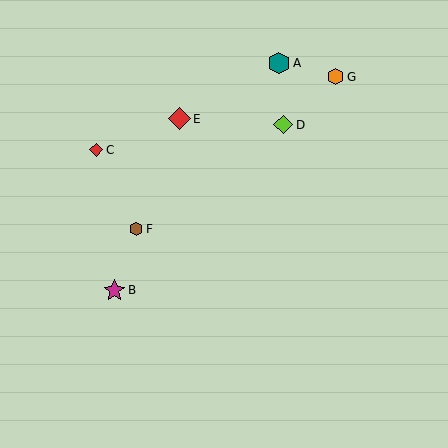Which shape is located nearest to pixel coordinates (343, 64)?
The orange hexagon (labeled G) at (336, 77) is nearest to that location.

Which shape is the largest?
The teal hexagon (labeled A) is the largest.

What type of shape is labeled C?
Shape C is a red diamond.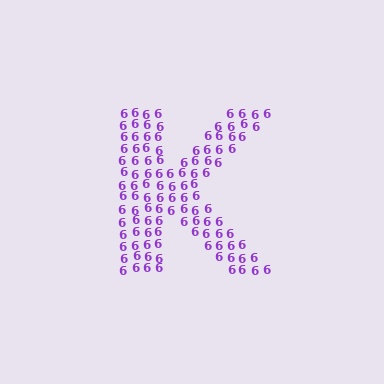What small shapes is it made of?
It is made of small digit 6's.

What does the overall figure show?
The overall figure shows the letter K.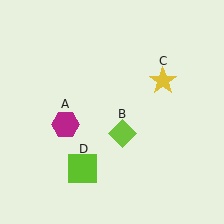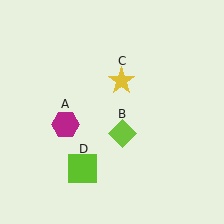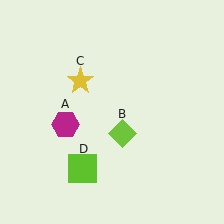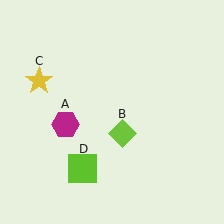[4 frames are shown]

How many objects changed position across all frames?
1 object changed position: yellow star (object C).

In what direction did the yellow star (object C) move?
The yellow star (object C) moved left.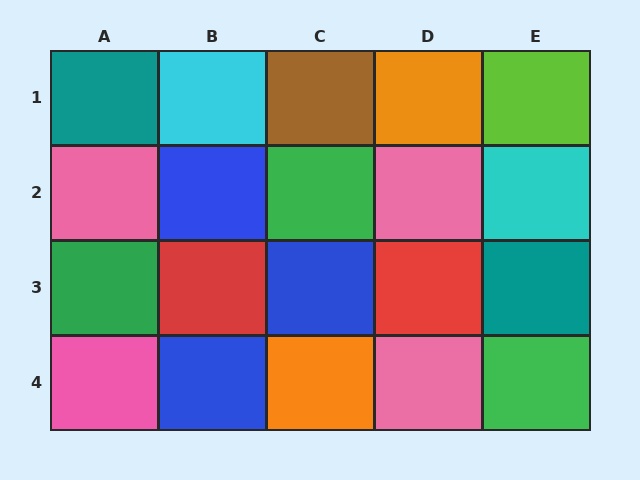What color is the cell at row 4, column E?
Green.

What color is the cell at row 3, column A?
Green.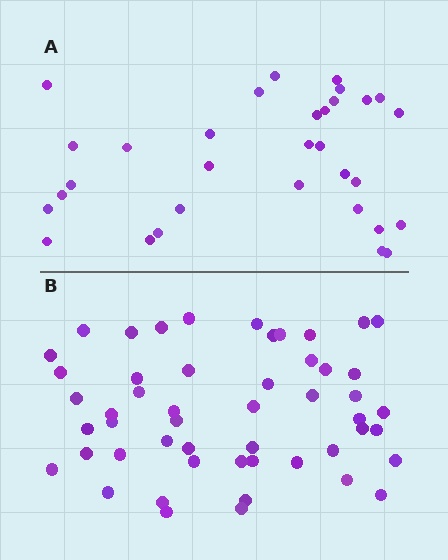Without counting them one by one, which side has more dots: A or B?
Region B (the bottom region) has more dots.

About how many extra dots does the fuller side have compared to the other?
Region B has approximately 20 more dots than region A.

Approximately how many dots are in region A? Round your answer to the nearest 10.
About 30 dots. (The exact count is 32, which rounds to 30.)